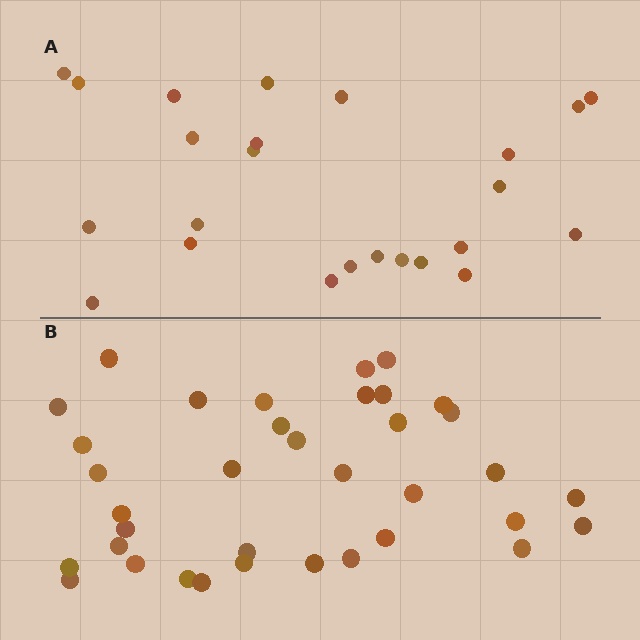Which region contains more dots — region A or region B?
Region B (the bottom region) has more dots.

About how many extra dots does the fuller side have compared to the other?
Region B has roughly 12 or so more dots than region A.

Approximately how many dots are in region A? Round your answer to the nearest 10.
About 20 dots. (The exact count is 24, which rounds to 20.)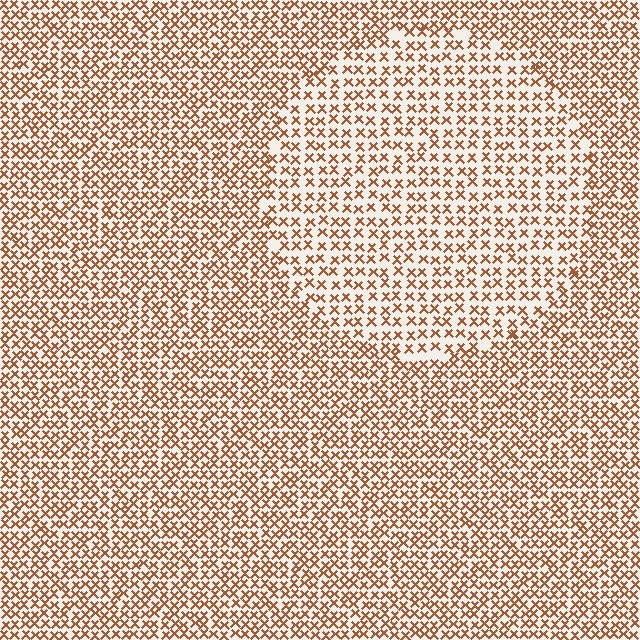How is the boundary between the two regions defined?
The boundary is defined by a change in element density (approximately 1.6x ratio). All elements are the same color, size, and shape.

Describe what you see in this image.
The image contains small brown elements arranged at two different densities. A circle-shaped region is visible where the elements are less densely packed than the surrounding area.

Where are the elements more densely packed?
The elements are more densely packed outside the circle boundary.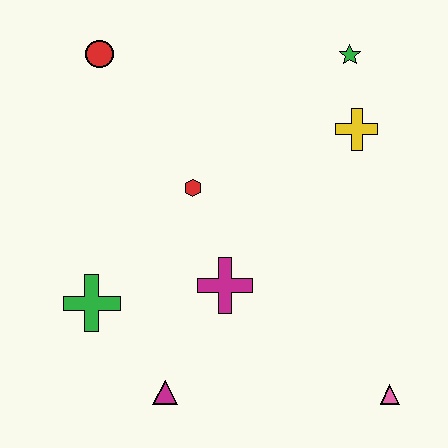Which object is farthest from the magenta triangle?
The green star is farthest from the magenta triangle.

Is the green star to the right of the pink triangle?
No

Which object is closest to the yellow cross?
The green star is closest to the yellow cross.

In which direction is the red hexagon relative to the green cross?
The red hexagon is above the green cross.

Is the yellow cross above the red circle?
No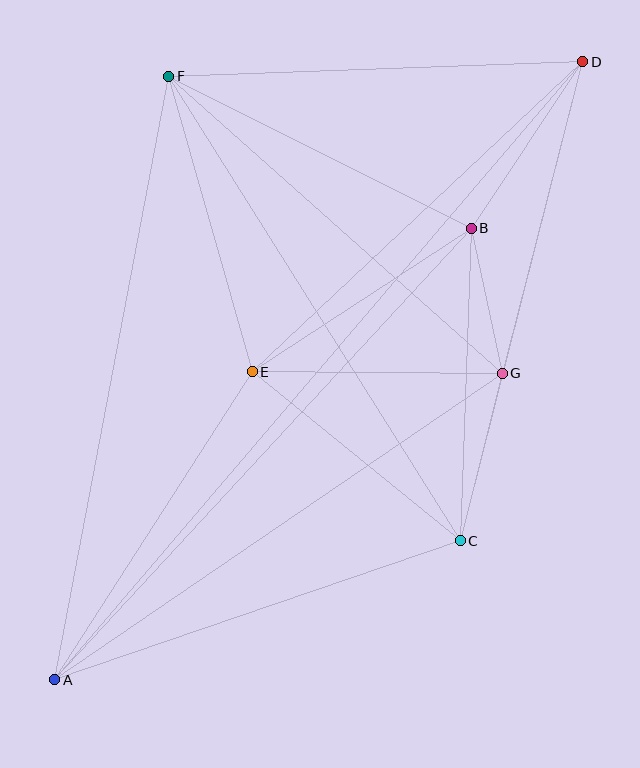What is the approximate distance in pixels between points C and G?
The distance between C and G is approximately 173 pixels.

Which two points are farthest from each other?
Points A and D are farthest from each other.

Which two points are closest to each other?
Points B and G are closest to each other.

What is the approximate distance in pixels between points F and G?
The distance between F and G is approximately 447 pixels.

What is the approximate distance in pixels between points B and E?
The distance between B and E is approximately 262 pixels.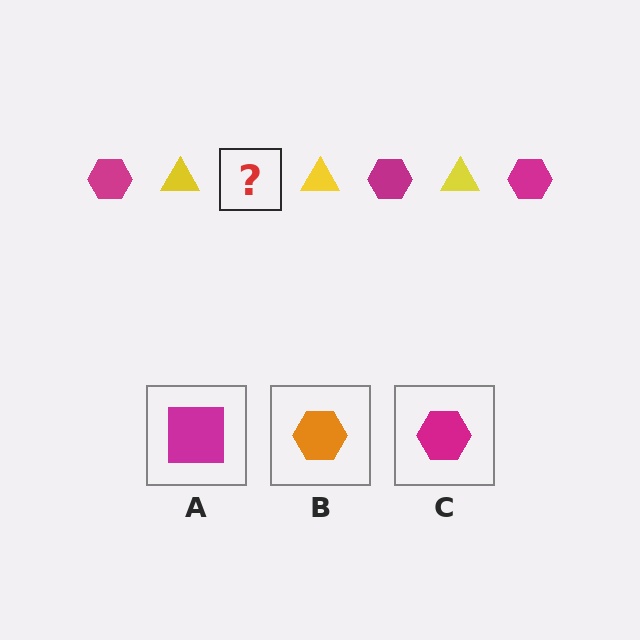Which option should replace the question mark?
Option C.